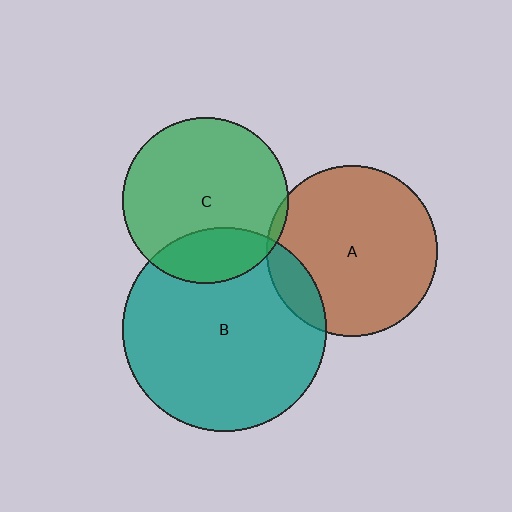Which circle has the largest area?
Circle B (teal).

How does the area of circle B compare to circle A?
Approximately 1.4 times.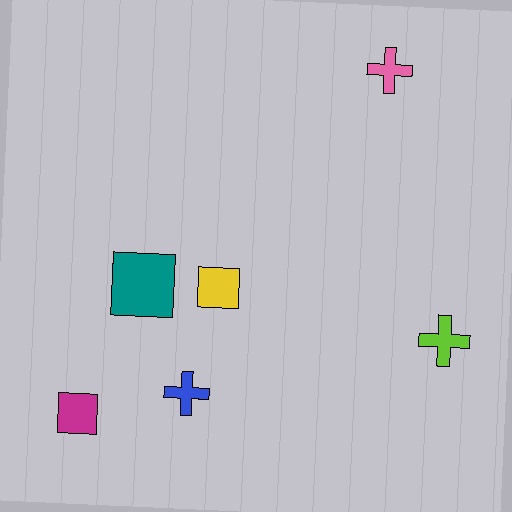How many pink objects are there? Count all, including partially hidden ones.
There is 1 pink object.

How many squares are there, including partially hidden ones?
There are 3 squares.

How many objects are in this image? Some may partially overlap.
There are 6 objects.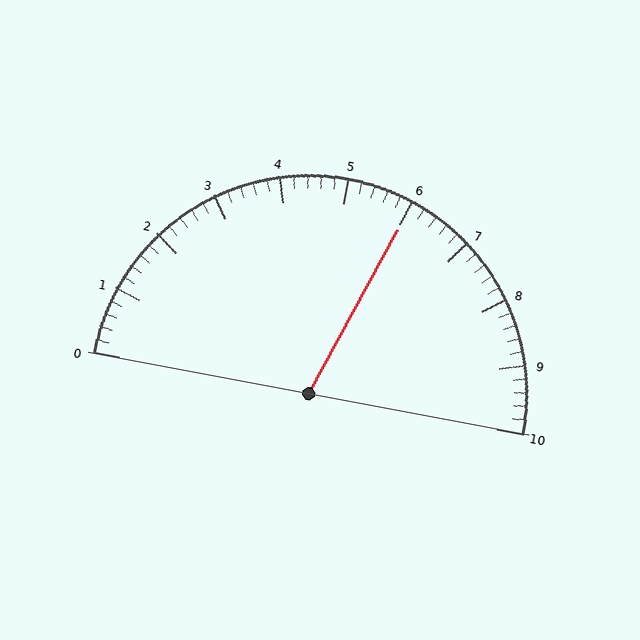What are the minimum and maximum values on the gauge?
The gauge ranges from 0 to 10.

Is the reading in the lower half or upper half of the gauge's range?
The reading is in the upper half of the range (0 to 10).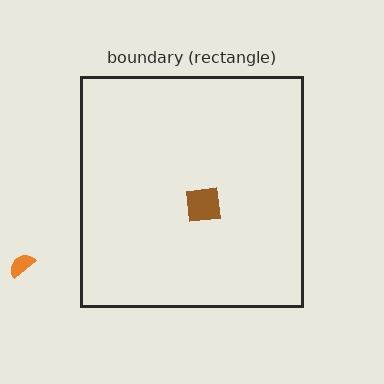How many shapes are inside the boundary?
1 inside, 1 outside.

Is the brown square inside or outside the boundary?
Inside.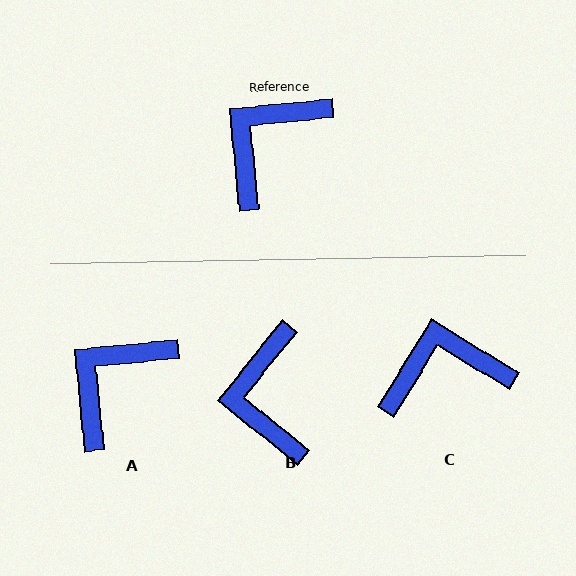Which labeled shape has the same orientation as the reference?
A.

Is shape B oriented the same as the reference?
No, it is off by about 45 degrees.